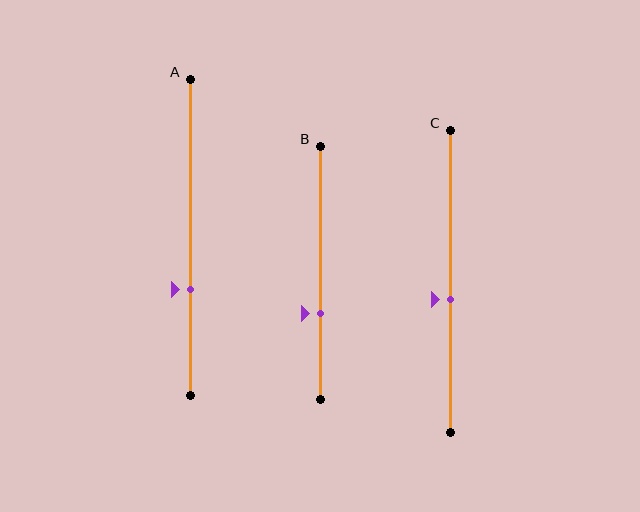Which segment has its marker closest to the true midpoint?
Segment C has its marker closest to the true midpoint.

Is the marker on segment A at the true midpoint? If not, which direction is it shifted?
No, the marker on segment A is shifted downward by about 16% of the segment length.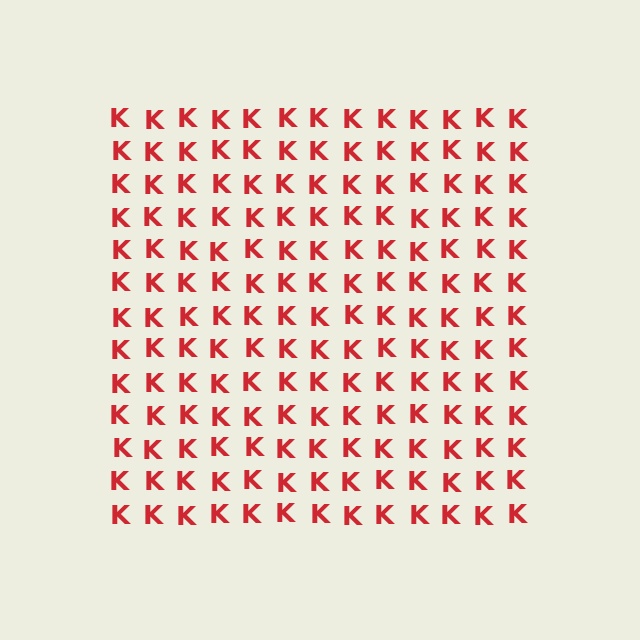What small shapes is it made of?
It is made of small letter K's.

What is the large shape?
The large shape is a square.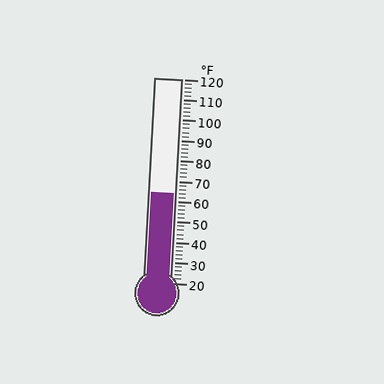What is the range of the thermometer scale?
The thermometer scale ranges from 20°F to 120°F.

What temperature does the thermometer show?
The thermometer shows approximately 64°F.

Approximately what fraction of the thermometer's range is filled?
The thermometer is filled to approximately 45% of its range.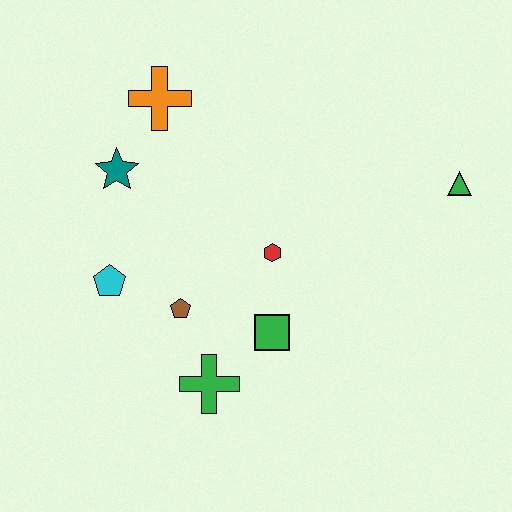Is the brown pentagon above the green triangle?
No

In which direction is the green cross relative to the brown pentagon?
The green cross is below the brown pentagon.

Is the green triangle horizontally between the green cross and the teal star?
No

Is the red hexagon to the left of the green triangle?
Yes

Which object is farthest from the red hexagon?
The green triangle is farthest from the red hexagon.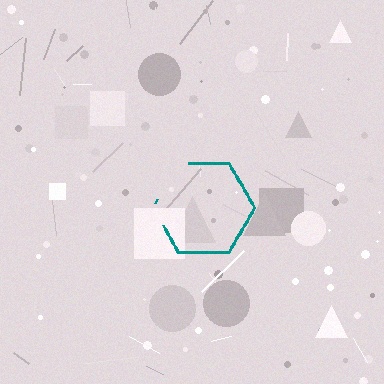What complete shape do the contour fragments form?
The contour fragments form a hexagon.